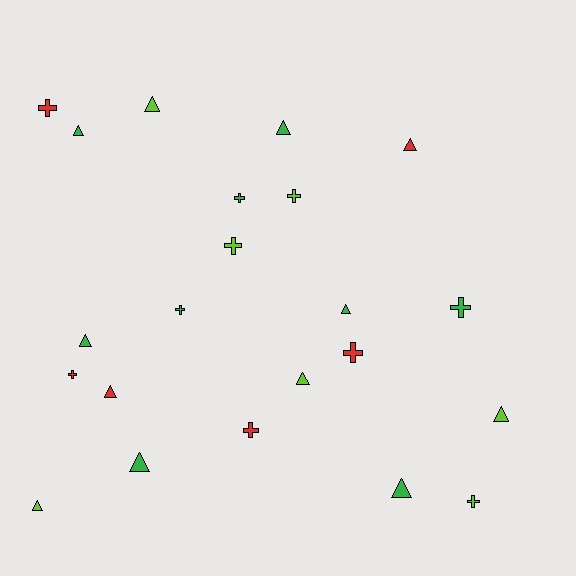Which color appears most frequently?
Green, with 9 objects.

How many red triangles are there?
There are 2 red triangles.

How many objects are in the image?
There are 22 objects.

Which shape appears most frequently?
Triangle, with 12 objects.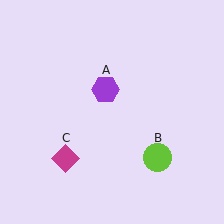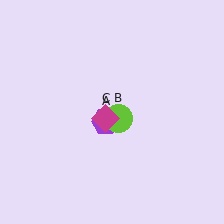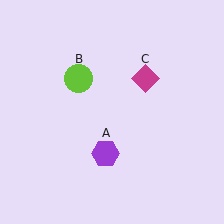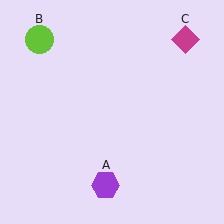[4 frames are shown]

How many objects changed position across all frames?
3 objects changed position: purple hexagon (object A), lime circle (object B), magenta diamond (object C).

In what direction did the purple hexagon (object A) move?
The purple hexagon (object A) moved down.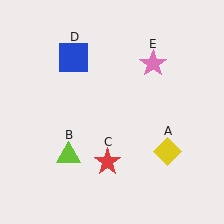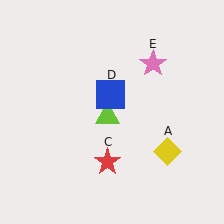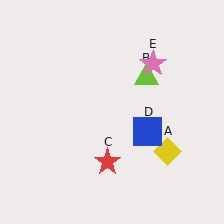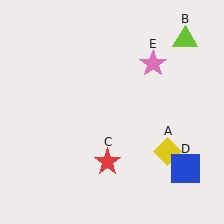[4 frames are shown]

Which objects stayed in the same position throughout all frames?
Yellow diamond (object A) and red star (object C) and pink star (object E) remained stationary.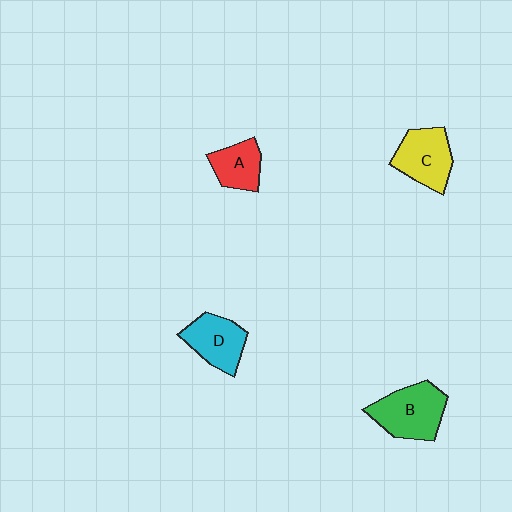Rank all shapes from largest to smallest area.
From largest to smallest: B (green), C (yellow), D (cyan), A (red).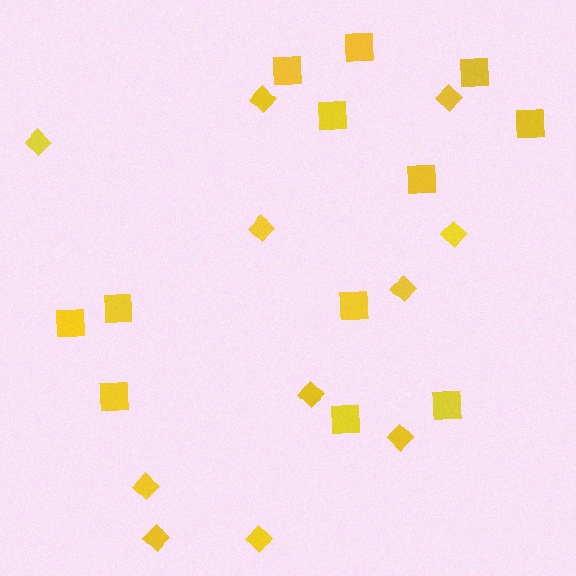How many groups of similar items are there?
There are 2 groups: one group of diamonds (11) and one group of squares (12).